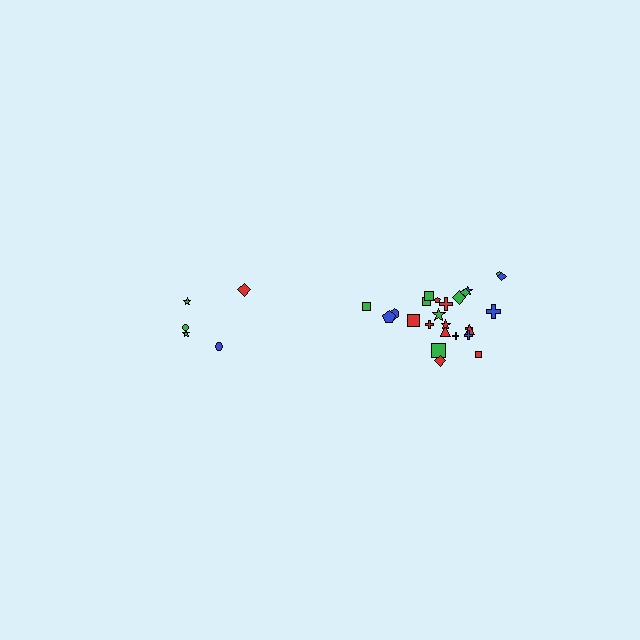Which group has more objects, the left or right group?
The right group.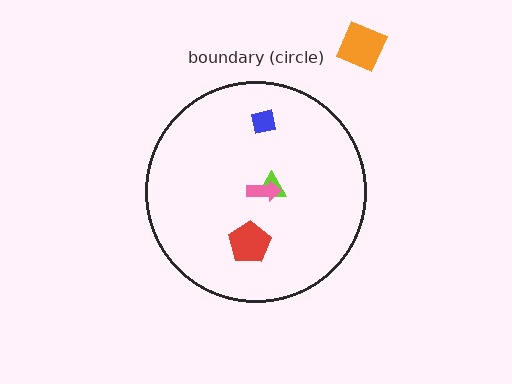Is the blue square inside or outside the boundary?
Inside.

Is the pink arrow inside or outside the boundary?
Inside.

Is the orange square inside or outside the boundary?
Outside.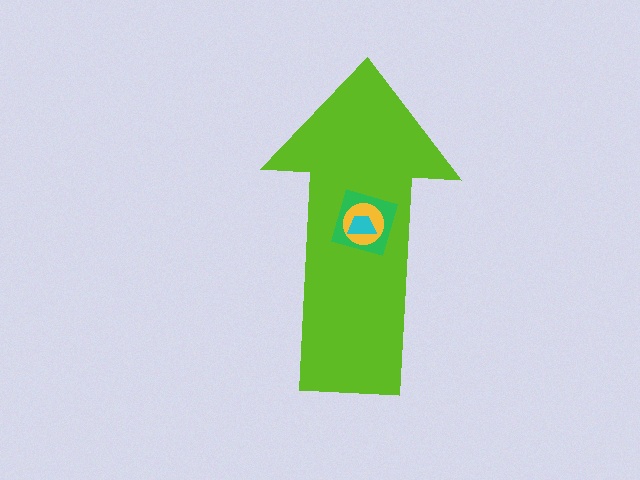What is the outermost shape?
The lime arrow.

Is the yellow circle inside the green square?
Yes.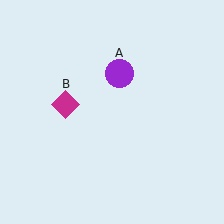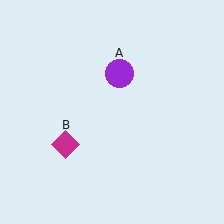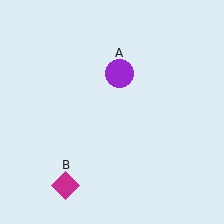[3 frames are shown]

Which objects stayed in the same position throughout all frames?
Purple circle (object A) remained stationary.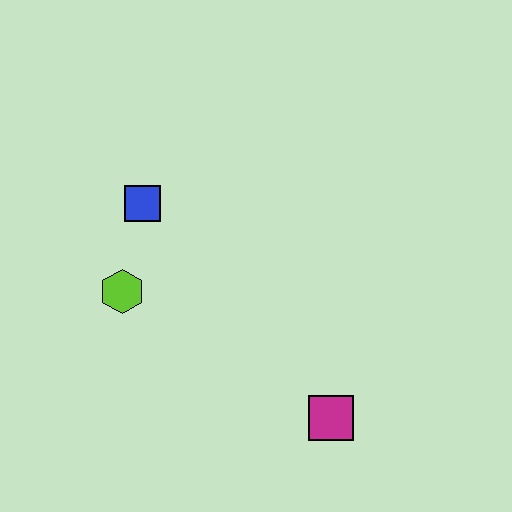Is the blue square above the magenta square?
Yes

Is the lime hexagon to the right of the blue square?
No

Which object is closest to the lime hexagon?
The blue square is closest to the lime hexagon.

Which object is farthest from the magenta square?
The blue square is farthest from the magenta square.